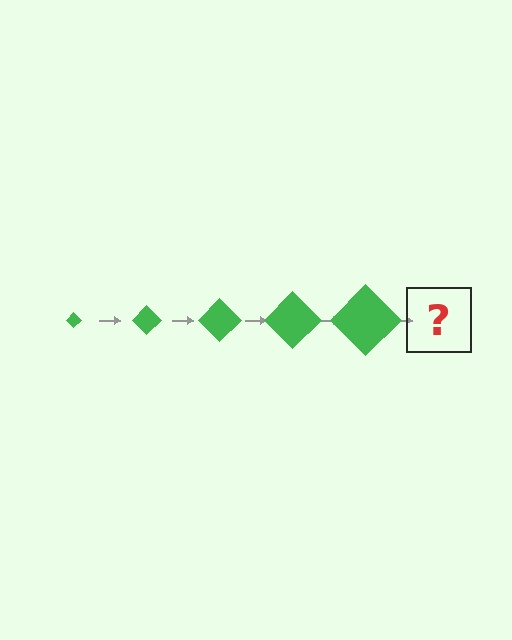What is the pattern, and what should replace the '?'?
The pattern is that the diamond gets progressively larger each step. The '?' should be a green diamond, larger than the previous one.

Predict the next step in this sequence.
The next step is a green diamond, larger than the previous one.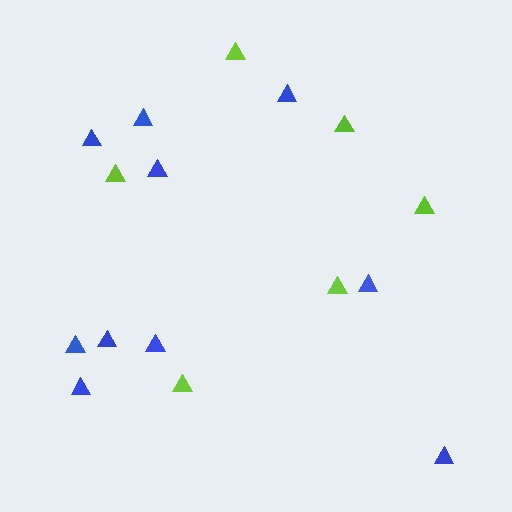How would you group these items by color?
There are 2 groups: one group of blue triangles (10) and one group of lime triangles (6).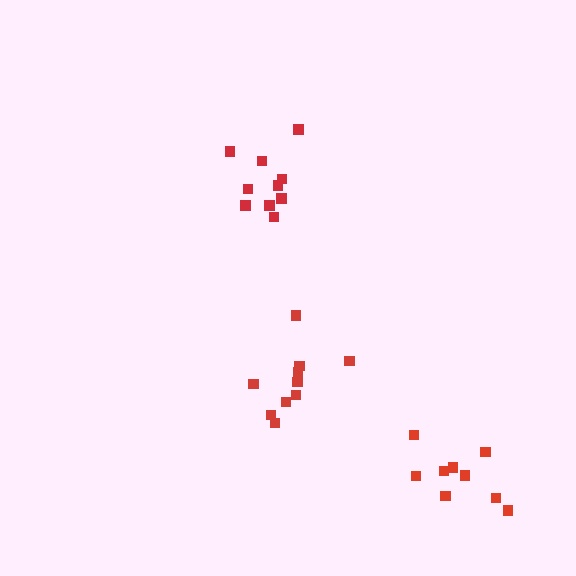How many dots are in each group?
Group 1: 9 dots, Group 2: 10 dots, Group 3: 10 dots (29 total).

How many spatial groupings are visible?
There are 3 spatial groupings.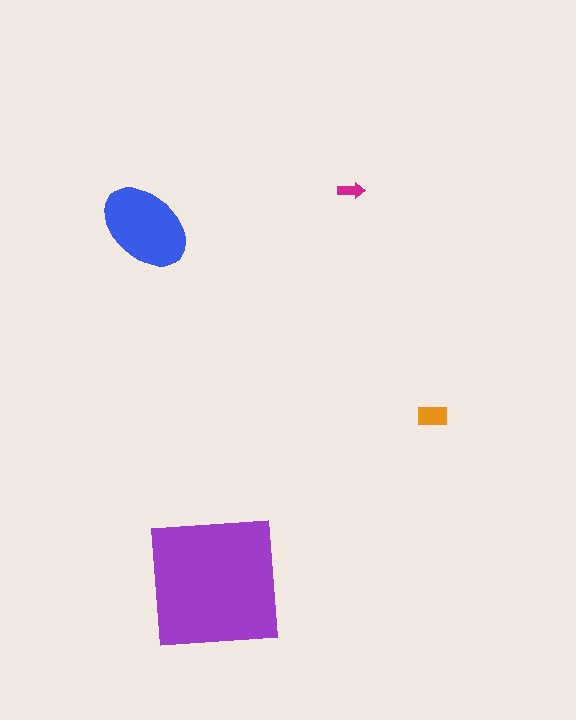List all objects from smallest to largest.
The magenta arrow, the orange rectangle, the blue ellipse, the purple square.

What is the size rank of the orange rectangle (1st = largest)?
3rd.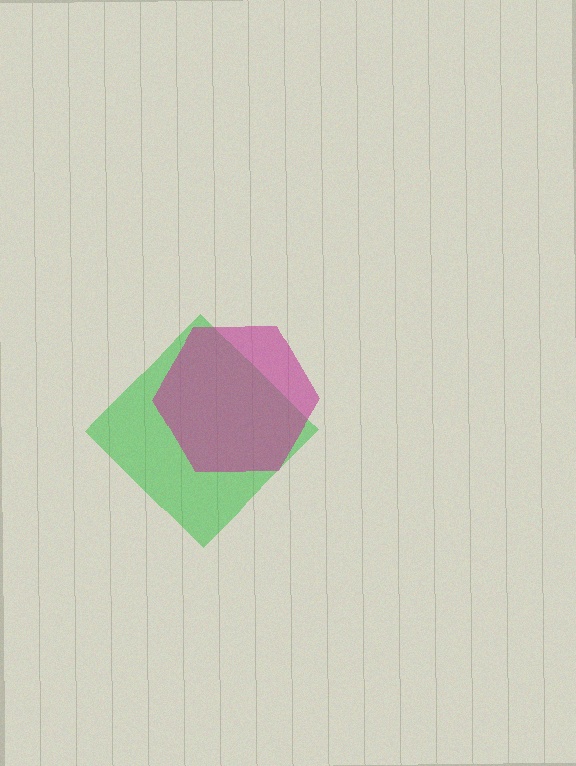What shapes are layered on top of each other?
The layered shapes are: a green diamond, a magenta hexagon.